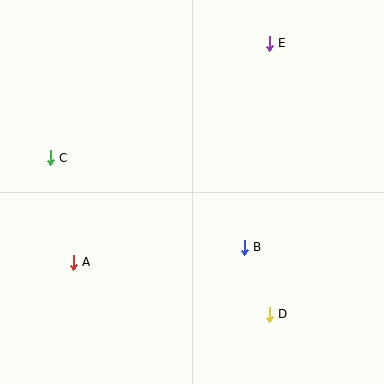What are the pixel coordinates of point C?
Point C is at (50, 158).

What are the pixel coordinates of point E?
Point E is at (269, 43).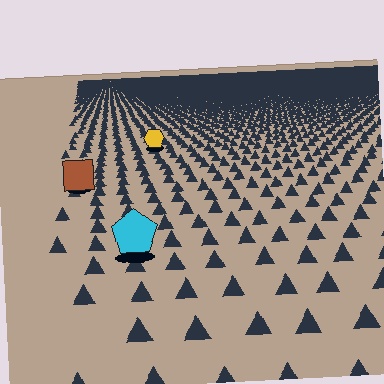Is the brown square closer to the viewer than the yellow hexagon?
Yes. The brown square is closer — you can tell from the texture gradient: the ground texture is coarser near it.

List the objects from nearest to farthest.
From nearest to farthest: the cyan pentagon, the brown square, the yellow hexagon.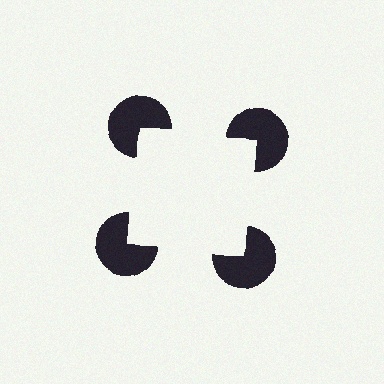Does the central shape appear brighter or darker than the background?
It typically appears slightly brighter than the background, even though no actual brightness change is drawn.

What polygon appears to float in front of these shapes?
An illusory square — its edges are inferred from the aligned wedge cuts in the pac-man discs, not physically drawn.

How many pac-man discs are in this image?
There are 4 — one at each vertex of the illusory square.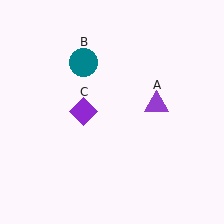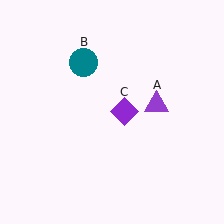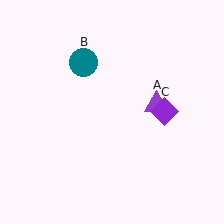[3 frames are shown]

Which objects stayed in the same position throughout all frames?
Purple triangle (object A) and teal circle (object B) remained stationary.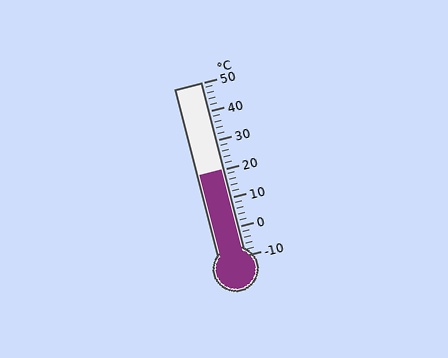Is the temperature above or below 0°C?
The temperature is above 0°C.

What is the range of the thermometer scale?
The thermometer scale ranges from -10°C to 50°C.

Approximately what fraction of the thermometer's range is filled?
The thermometer is filled to approximately 50% of its range.